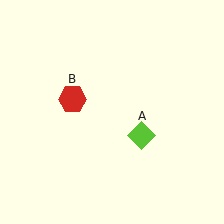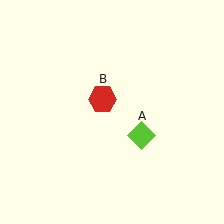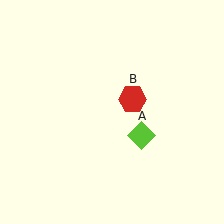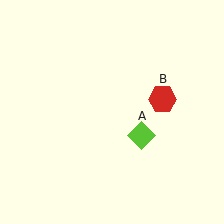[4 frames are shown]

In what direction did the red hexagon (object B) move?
The red hexagon (object B) moved right.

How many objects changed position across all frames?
1 object changed position: red hexagon (object B).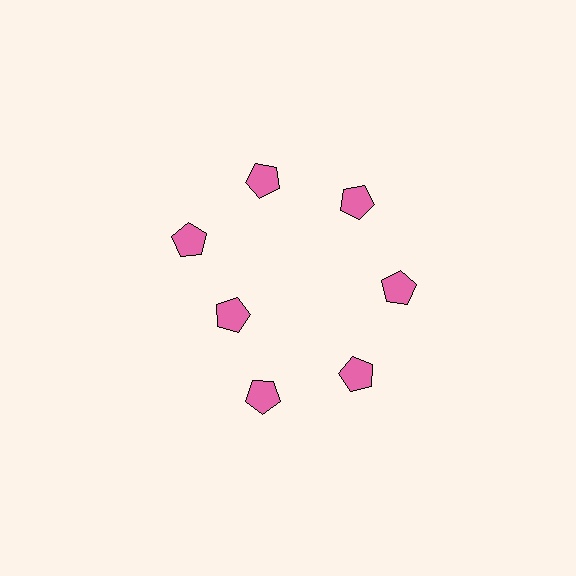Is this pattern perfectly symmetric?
No. The 7 pink pentagons are arranged in a ring, but one element near the 8 o'clock position is pulled inward toward the center, breaking the 7-fold rotational symmetry.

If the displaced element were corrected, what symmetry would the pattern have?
It would have 7-fold rotational symmetry — the pattern would map onto itself every 51 degrees.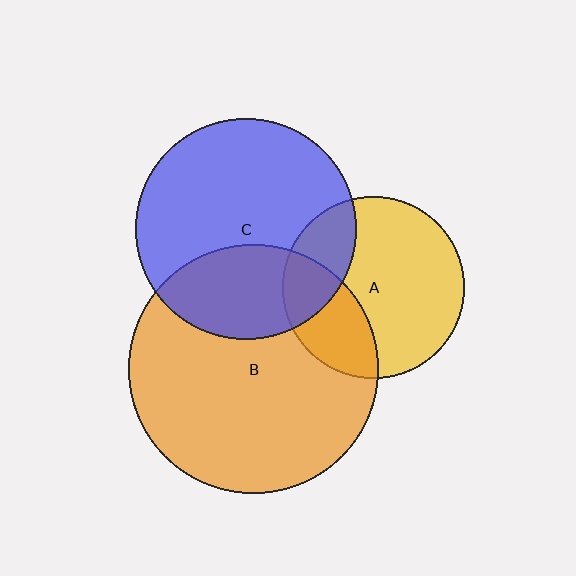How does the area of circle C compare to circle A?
Approximately 1.5 times.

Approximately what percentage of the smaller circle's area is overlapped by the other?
Approximately 25%.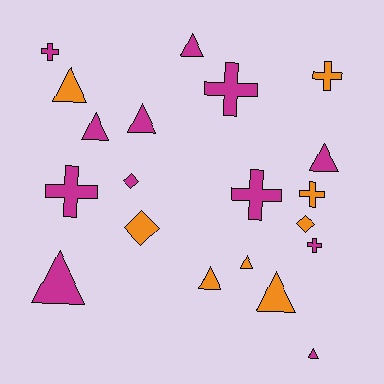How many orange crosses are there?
There are 2 orange crosses.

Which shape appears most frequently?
Triangle, with 10 objects.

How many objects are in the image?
There are 20 objects.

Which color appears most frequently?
Magenta, with 12 objects.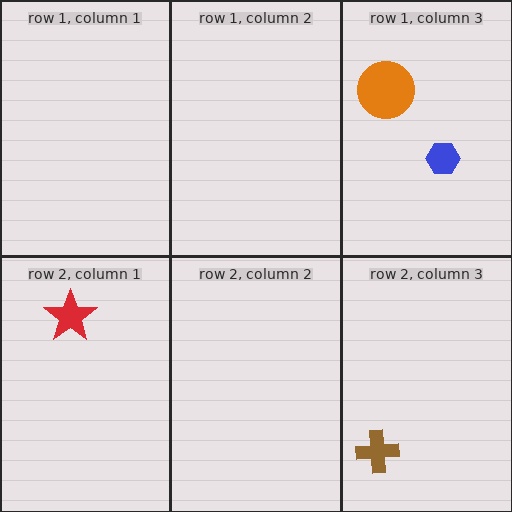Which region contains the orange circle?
The row 1, column 3 region.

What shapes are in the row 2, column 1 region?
The red star.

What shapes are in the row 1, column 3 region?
The blue hexagon, the orange circle.